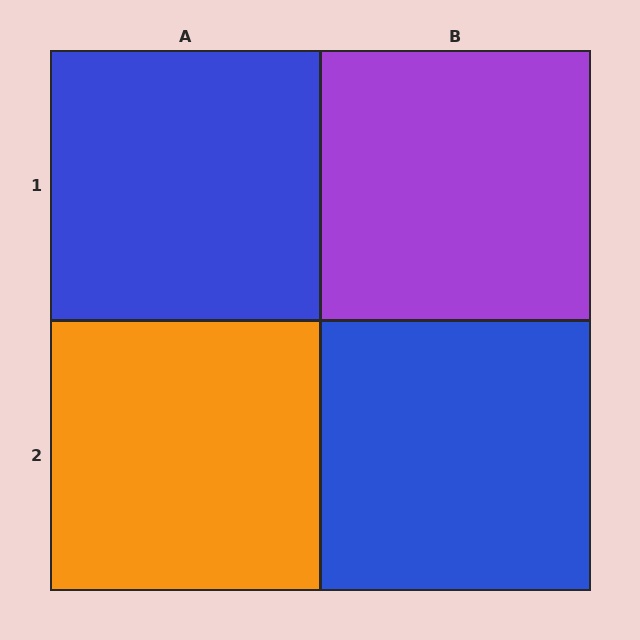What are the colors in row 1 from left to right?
Blue, purple.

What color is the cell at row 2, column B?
Blue.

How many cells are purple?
1 cell is purple.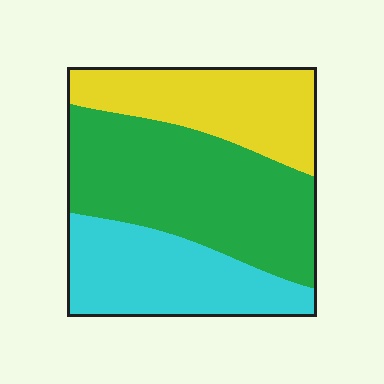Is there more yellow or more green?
Green.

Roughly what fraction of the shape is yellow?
Yellow takes up about one quarter (1/4) of the shape.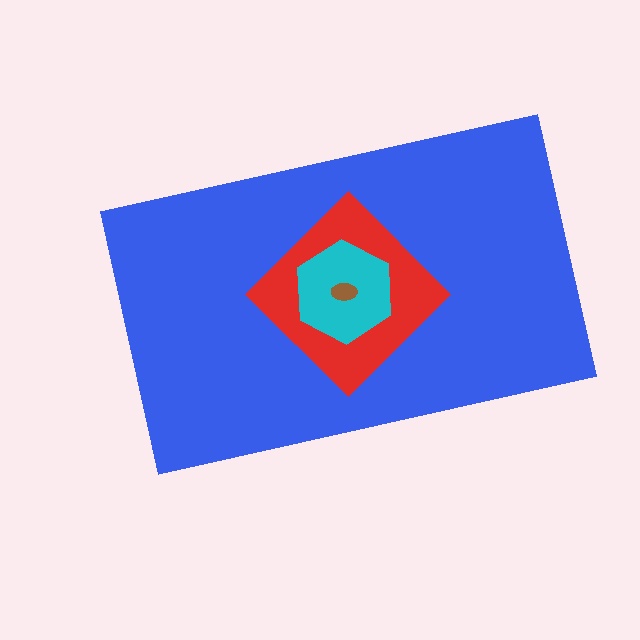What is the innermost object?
The brown ellipse.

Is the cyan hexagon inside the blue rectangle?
Yes.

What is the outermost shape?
The blue rectangle.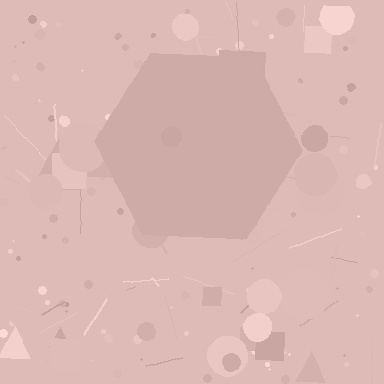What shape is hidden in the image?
A hexagon is hidden in the image.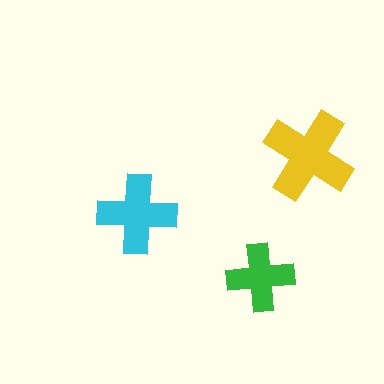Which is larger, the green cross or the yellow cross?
The yellow one.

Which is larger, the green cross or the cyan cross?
The cyan one.